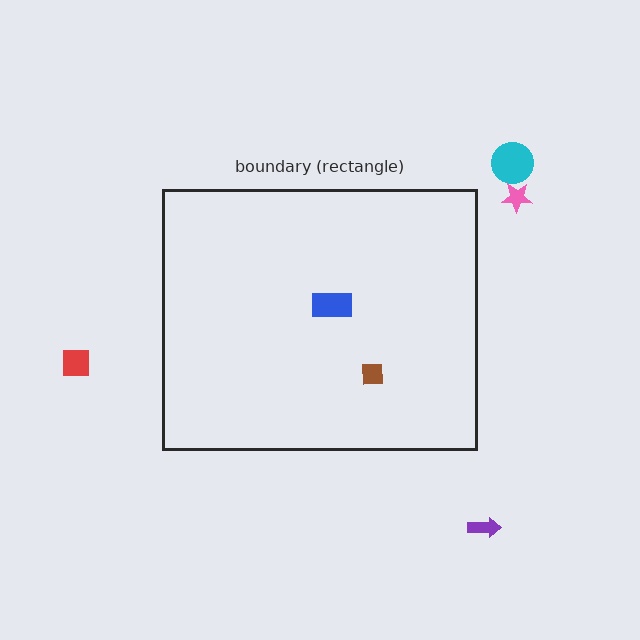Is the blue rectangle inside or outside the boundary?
Inside.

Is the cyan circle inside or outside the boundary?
Outside.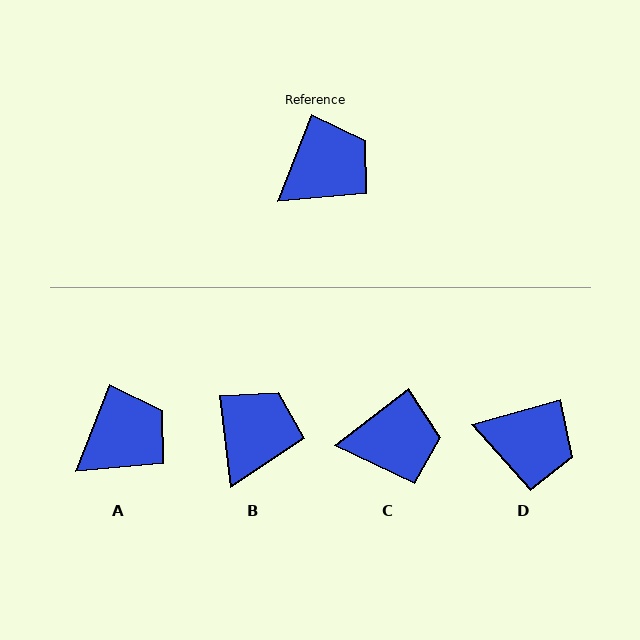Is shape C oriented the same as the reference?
No, it is off by about 31 degrees.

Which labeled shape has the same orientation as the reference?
A.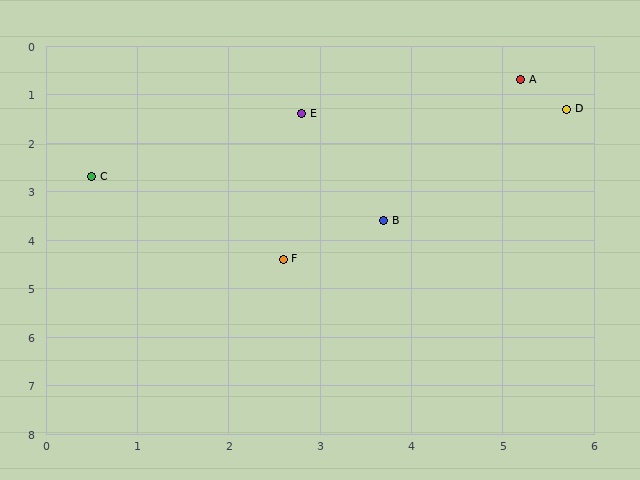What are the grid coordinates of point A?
Point A is at approximately (5.2, 0.7).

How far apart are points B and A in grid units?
Points B and A are about 3.3 grid units apart.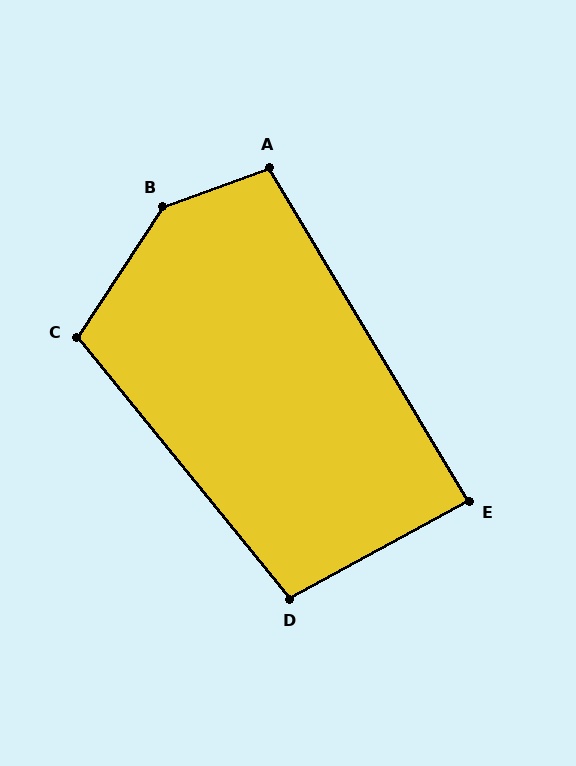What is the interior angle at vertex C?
Approximately 107 degrees (obtuse).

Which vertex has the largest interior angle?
B, at approximately 144 degrees.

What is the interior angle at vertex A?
Approximately 101 degrees (obtuse).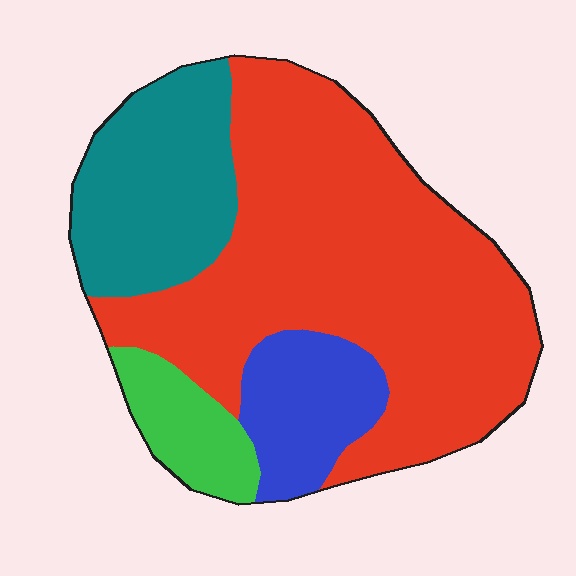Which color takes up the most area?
Red, at roughly 60%.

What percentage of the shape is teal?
Teal takes up less than a quarter of the shape.